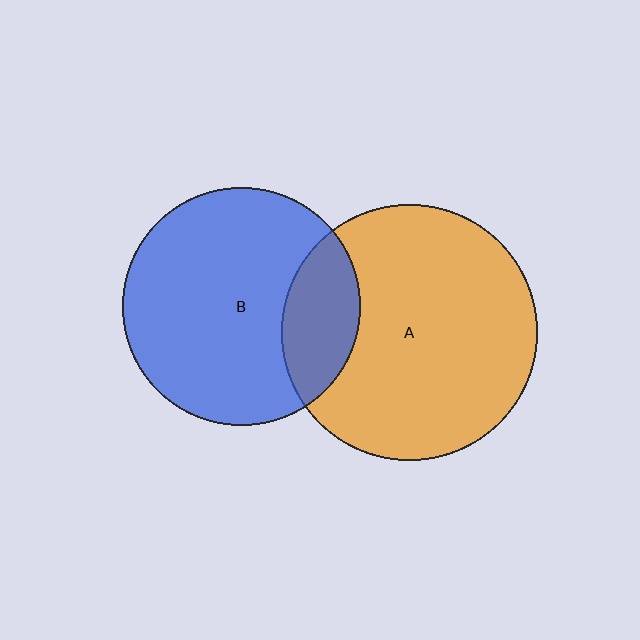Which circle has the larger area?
Circle A (orange).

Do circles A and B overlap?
Yes.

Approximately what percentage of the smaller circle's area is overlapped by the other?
Approximately 20%.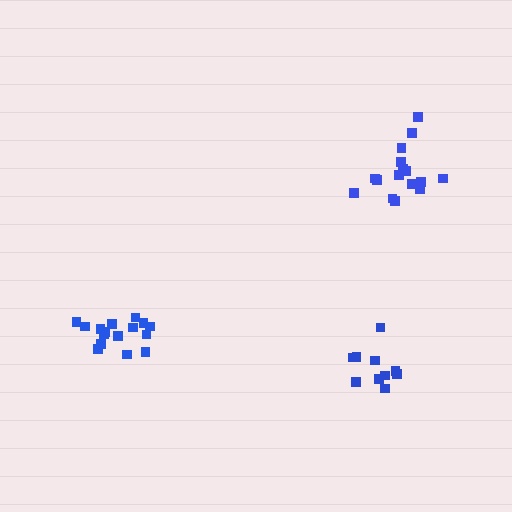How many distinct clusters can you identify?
There are 3 distinct clusters.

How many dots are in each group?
Group 1: 16 dots, Group 2: 10 dots, Group 3: 16 dots (42 total).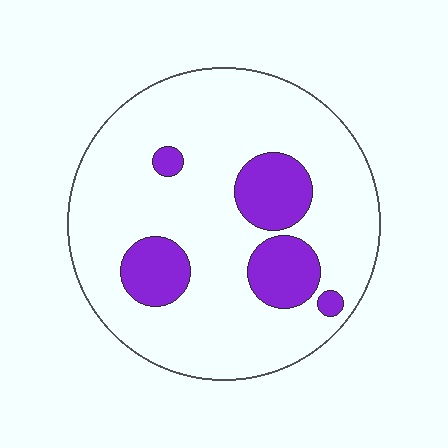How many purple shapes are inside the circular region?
5.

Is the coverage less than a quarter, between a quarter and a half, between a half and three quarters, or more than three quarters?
Less than a quarter.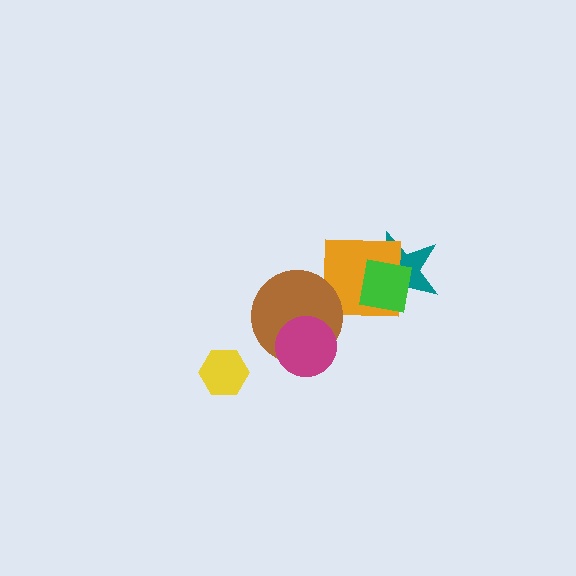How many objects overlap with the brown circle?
1 object overlaps with the brown circle.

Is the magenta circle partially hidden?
No, no other shape covers it.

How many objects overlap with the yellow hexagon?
0 objects overlap with the yellow hexagon.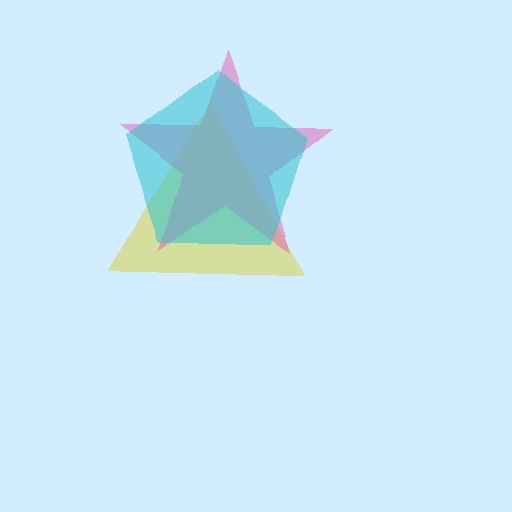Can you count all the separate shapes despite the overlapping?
Yes, there are 3 separate shapes.